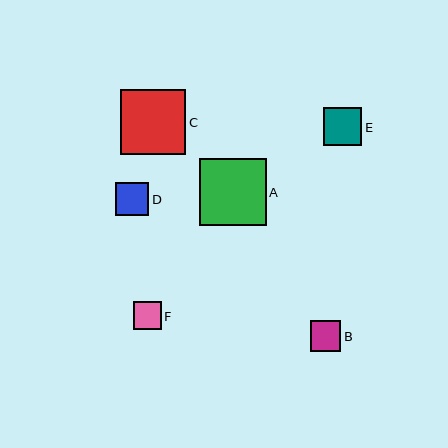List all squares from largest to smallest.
From largest to smallest: A, C, E, D, B, F.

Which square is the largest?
Square A is the largest with a size of approximately 67 pixels.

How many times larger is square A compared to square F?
Square A is approximately 2.4 times the size of square F.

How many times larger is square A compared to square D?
Square A is approximately 2.0 times the size of square D.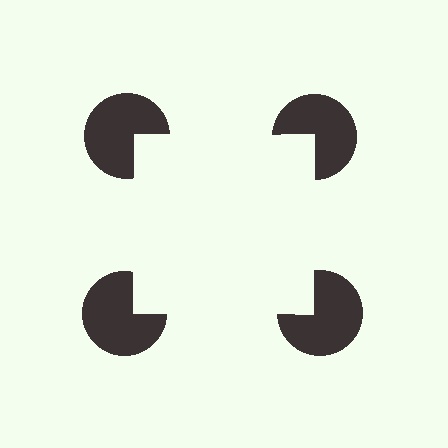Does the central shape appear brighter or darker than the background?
It typically appears slightly brighter than the background, even though no actual brightness change is drawn.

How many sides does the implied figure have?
4 sides.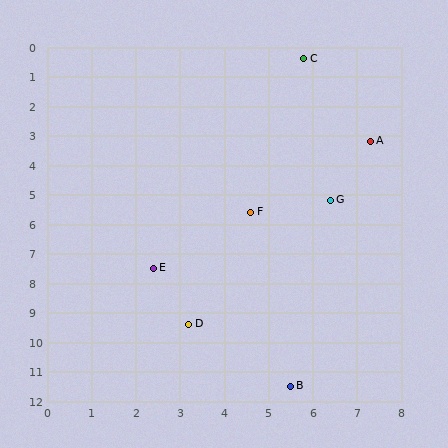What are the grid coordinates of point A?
Point A is at approximately (7.3, 3.2).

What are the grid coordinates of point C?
Point C is at approximately (5.8, 0.4).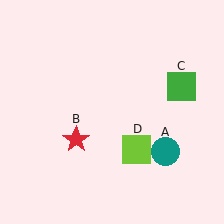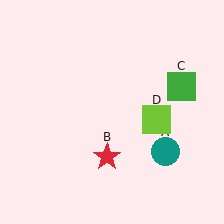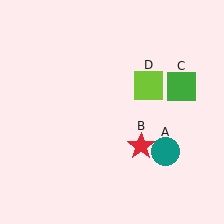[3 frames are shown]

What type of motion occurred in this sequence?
The red star (object B), lime square (object D) rotated counterclockwise around the center of the scene.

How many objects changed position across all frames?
2 objects changed position: red star (object B), lime square (object D).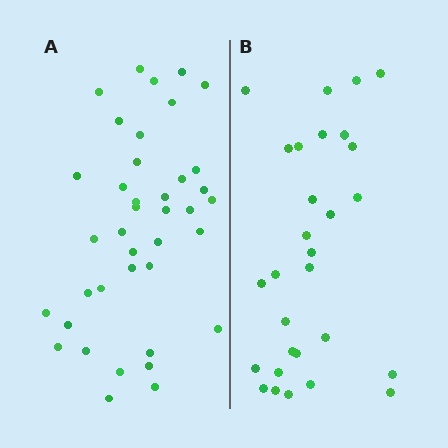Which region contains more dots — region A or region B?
Region A (the left region) has more dots.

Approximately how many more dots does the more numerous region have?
Region A has roughly 10 or so more dots than region B.